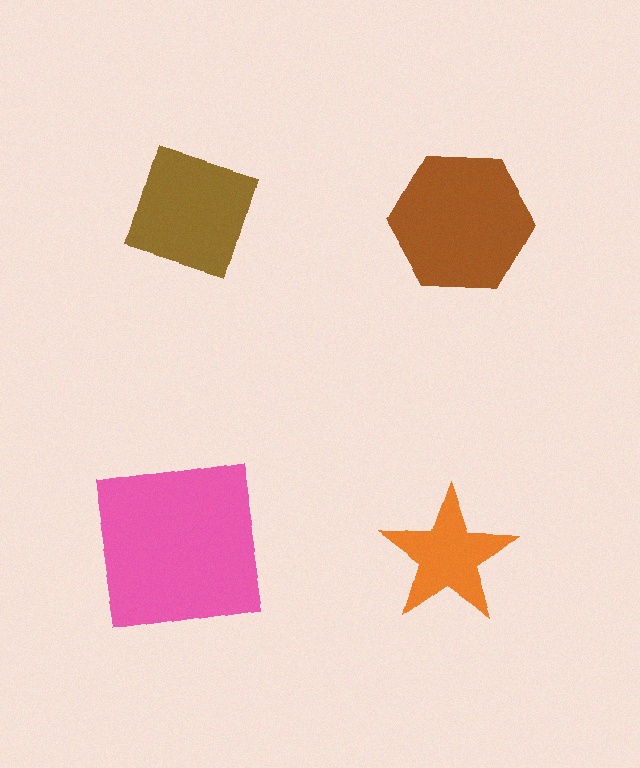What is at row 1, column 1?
A brown diamond.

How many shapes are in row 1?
2 shapes.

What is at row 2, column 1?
A pink square.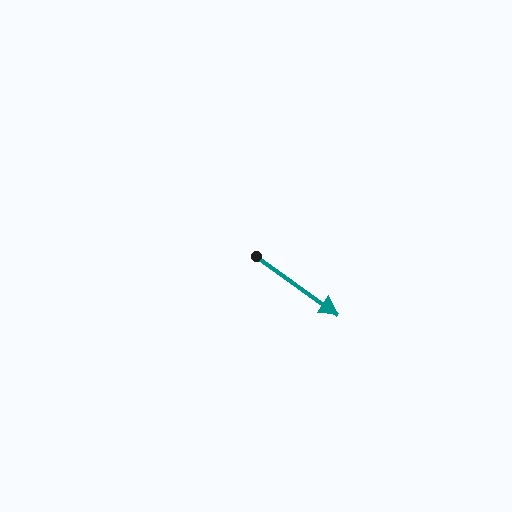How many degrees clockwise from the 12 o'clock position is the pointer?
Approximately 126 degrees.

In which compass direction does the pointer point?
Southeast.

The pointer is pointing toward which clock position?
Roughly 4 o'clock.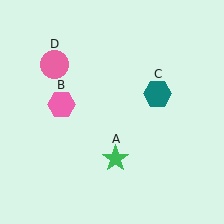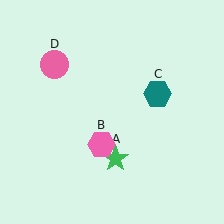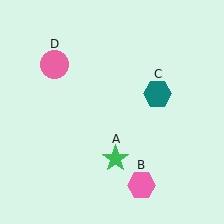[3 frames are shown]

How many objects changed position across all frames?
1 object changed position: pink hexagon (object B).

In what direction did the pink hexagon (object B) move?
The pink hexagon (object B) moved down and to the right.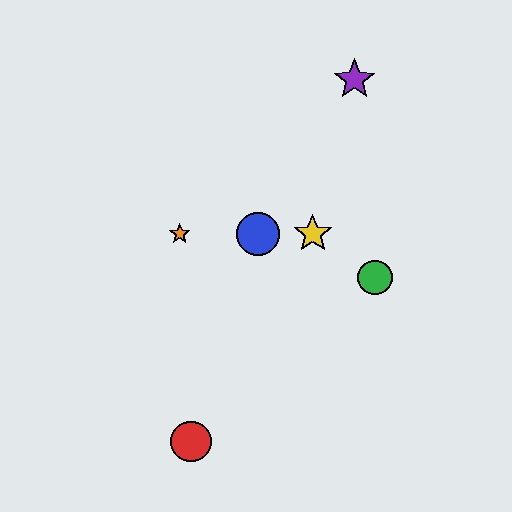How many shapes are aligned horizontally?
3 shapes (the blue circle, the yellow star, the orange star) are aligned horizontally.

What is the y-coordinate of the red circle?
The red circle is at y≈442.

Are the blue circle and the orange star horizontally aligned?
Yes, both are at y≈234.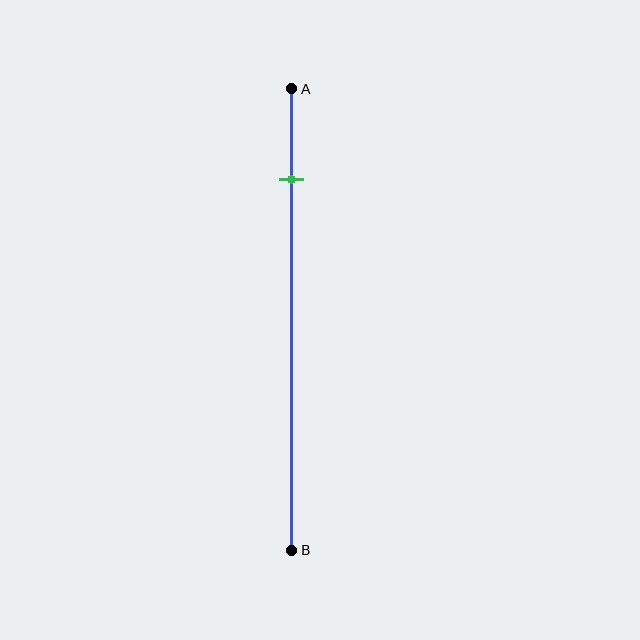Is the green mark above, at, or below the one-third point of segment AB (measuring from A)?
The green mark is above the one-third point of segment AB.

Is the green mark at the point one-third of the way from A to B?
No, the mark is at about 20% from A, not at the 33% one-third point.